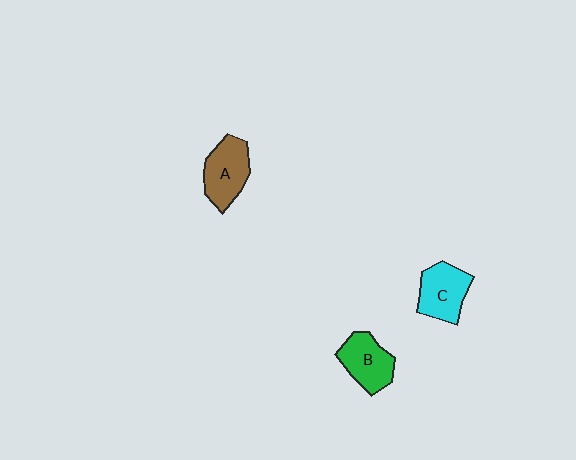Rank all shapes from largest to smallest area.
From largest to smallest: A (brown), C (cyan), B (green).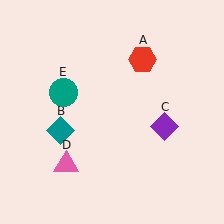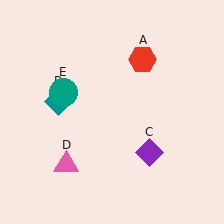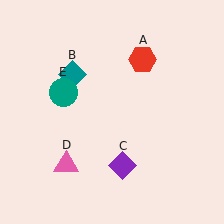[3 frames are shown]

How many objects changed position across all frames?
2 objects changed position: teal diamond (object B), purple diamond (object C).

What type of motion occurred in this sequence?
The teal diamond (object B), purple diamond (object C) rotated clockwise around the center of the scene.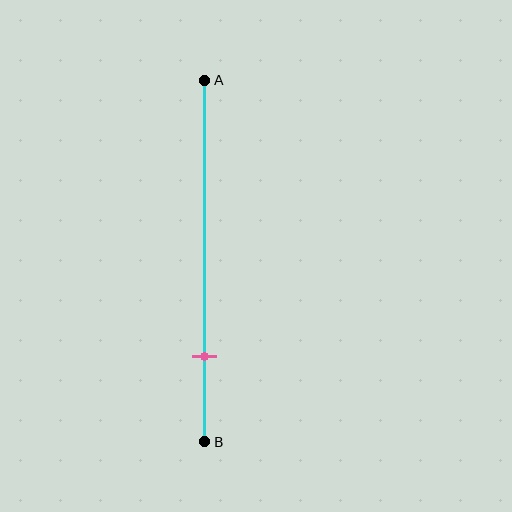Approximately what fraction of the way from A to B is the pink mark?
The pink mark is approximately 75% of the way from A to B.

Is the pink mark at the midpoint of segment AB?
No, the mark is at about 75% from A, not at the 50% midpoint.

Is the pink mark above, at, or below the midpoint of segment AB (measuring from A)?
The pink mark is below the midpoint of segment AB.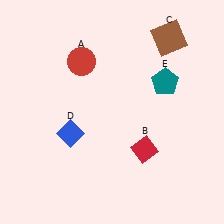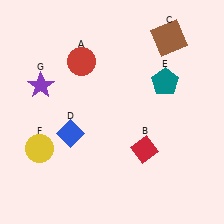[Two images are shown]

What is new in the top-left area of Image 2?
A purple star (G) was added in the top-left area of Image 2.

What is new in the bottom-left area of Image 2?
A yellow circle (F) was added in the bottom-left area of Image 2.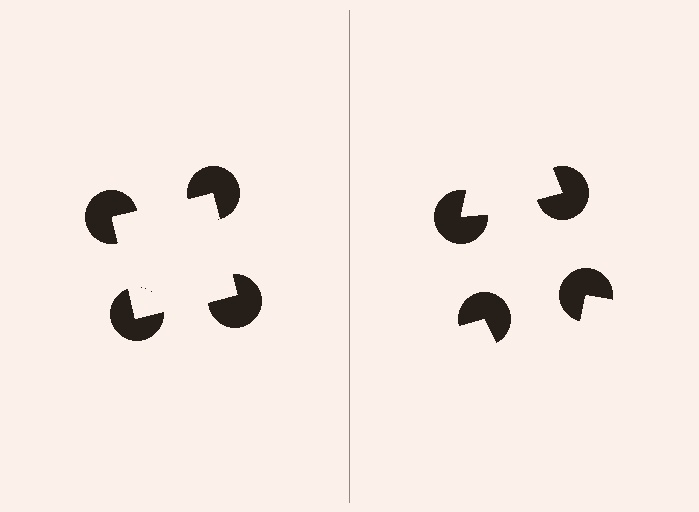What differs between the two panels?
The pac-man discs are positioned identically on both sides; only the wedge orientations differ. On the left they align to a square; on the right they are misaligned.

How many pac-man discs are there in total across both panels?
8 — 4 on each side.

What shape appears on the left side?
An illusory square.